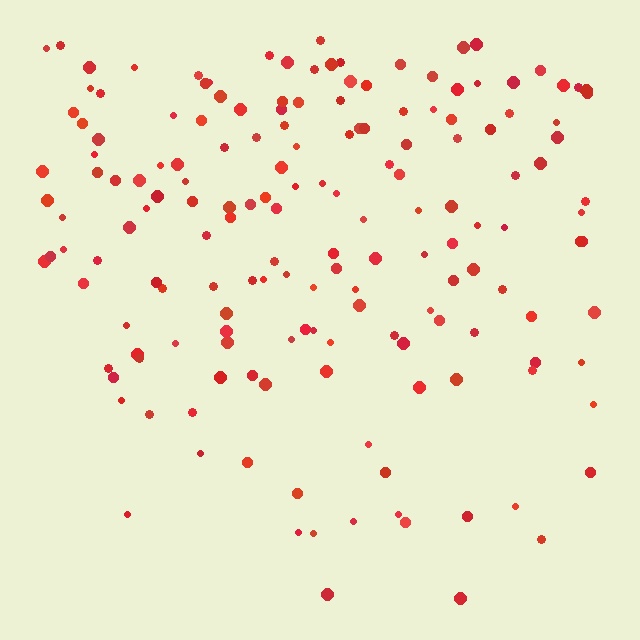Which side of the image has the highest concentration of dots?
The top.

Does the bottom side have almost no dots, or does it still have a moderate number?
Still a moderate number, just noticeably fewer than the top.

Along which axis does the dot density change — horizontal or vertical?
Vertical.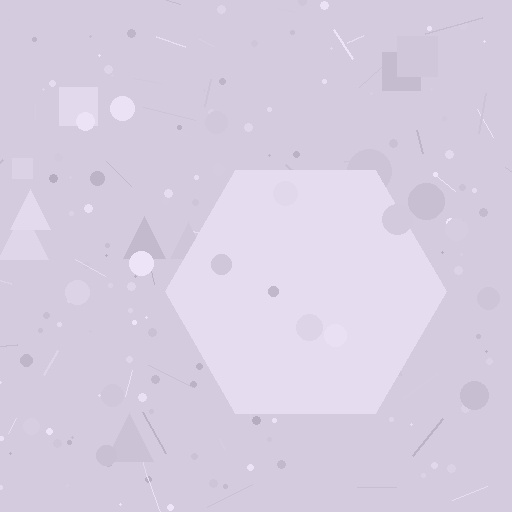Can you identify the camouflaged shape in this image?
The camouflaged shape is a hexagon.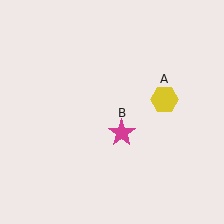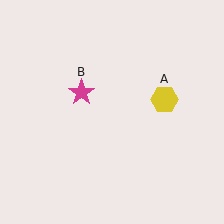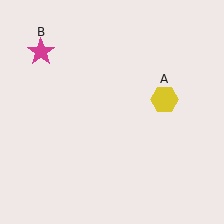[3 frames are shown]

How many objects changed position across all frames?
1 object changed position: magenta star (object B).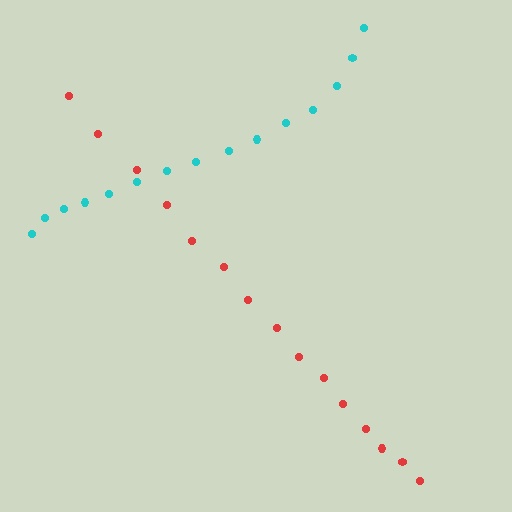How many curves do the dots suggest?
There are 2 distinct paths.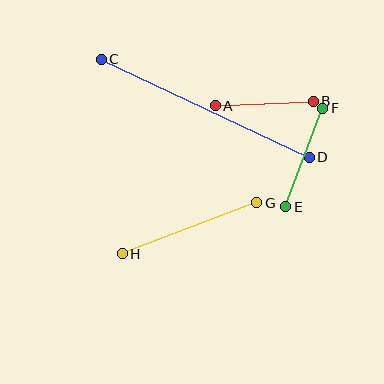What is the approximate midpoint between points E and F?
The midpoint is at approximately (304, 157) pixels.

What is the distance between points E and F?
The distance is approximately 105 pixels.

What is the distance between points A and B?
The distance is approximately 98 pixels.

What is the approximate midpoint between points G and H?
The midpoint is at approximately (189, 228) pixels.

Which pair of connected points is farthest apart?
Points C and D are farthest apart.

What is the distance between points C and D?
The distance is approximately 230 pixels.